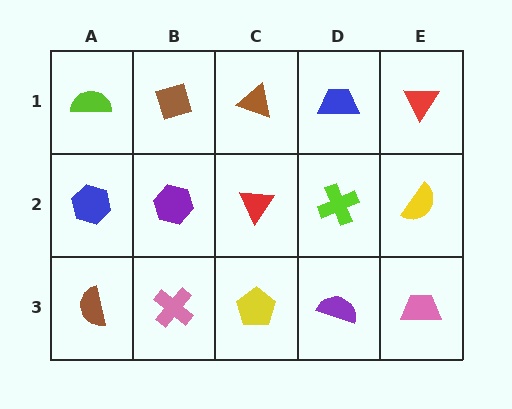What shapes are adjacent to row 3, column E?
A yellow semicircle (row 2, column E), a purple semicircle (row 3, column D).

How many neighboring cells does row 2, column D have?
4.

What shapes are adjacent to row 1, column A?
A blue hexagon (row 2, column A), a brown diamond (row 1, column B).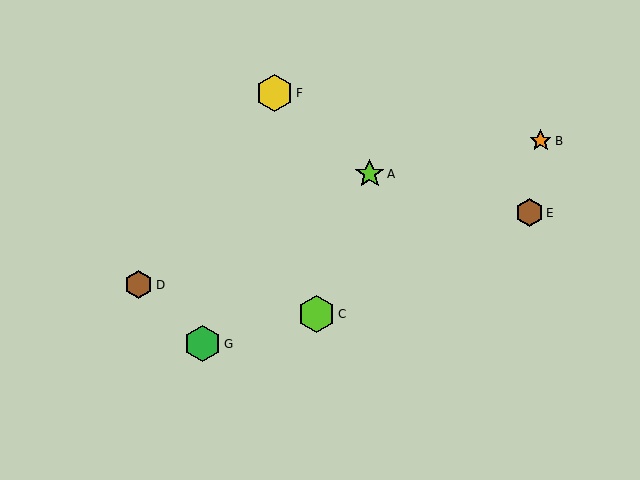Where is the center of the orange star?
The center of the orange star is at (541, 141).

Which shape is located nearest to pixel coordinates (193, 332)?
The green hexagon (labeled G) at (203, 344) is nearest to that location.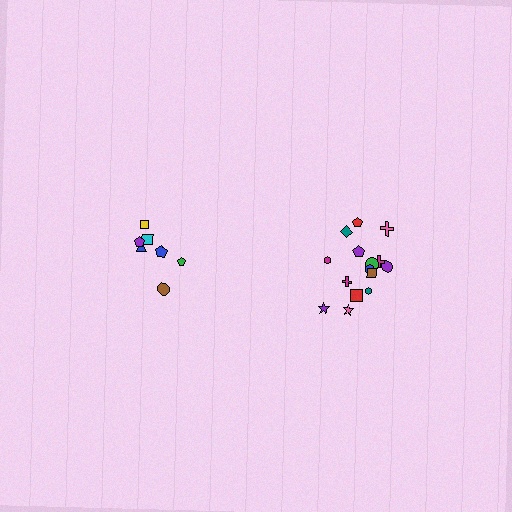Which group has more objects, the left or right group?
The right group.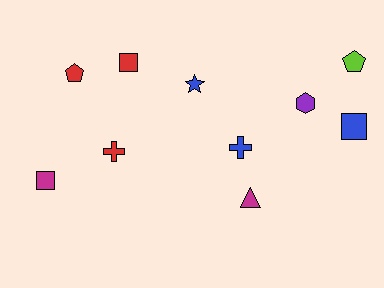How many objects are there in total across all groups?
There are 10 objects.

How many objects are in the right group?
There are 6 objects.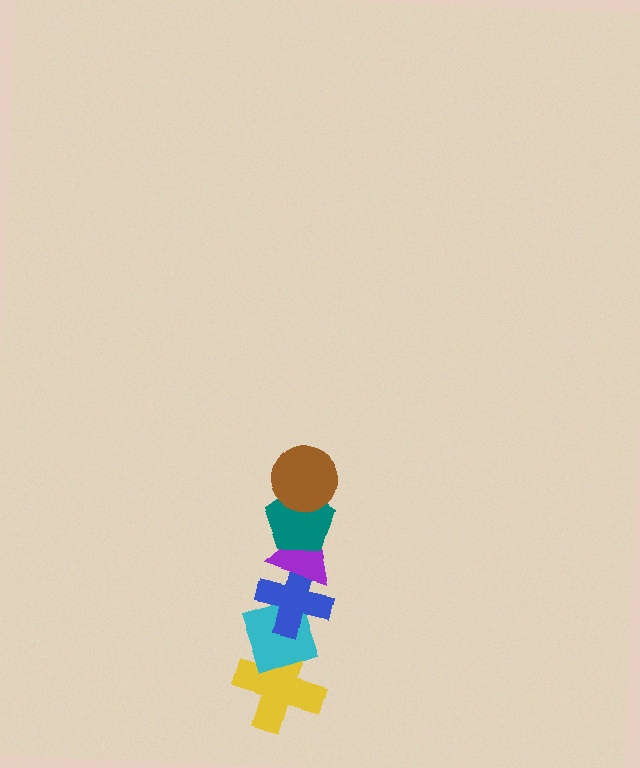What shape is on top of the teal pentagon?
The brown circle is on top of the teal pentagon.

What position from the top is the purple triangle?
The purple triangle is 3rd from the top.